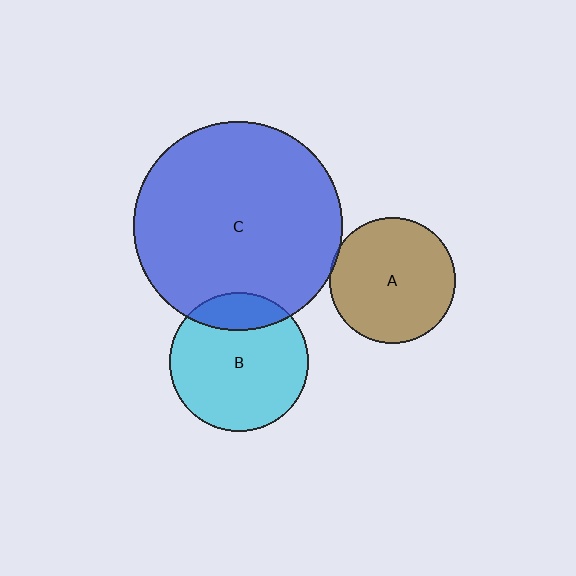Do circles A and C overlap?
Yes.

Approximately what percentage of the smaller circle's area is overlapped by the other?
Approximately 5%.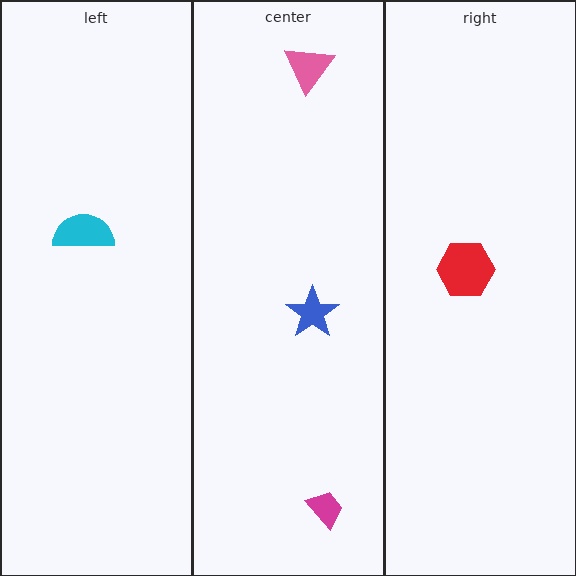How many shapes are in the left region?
1.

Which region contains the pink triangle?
The center region.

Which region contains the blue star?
The center region.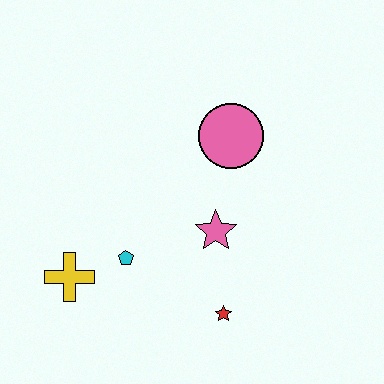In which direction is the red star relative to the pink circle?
The red star is below the pink circle.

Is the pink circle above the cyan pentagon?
Yes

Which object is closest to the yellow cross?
The cyan pentagon is closest to the yellow cross.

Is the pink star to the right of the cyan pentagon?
Yes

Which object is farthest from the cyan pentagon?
The pink circle is farthest from the cyan pentagon.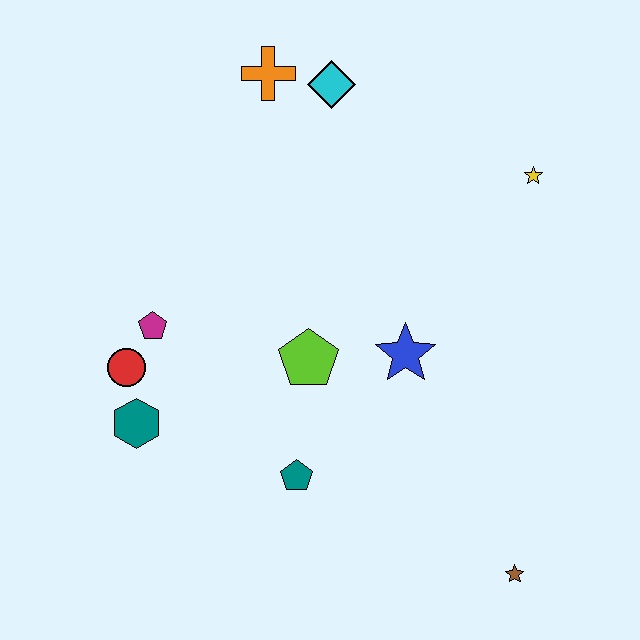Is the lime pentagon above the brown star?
Yes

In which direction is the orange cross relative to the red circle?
The orange cross is above the red circle.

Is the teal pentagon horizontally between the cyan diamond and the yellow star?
No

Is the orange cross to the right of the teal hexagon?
Yes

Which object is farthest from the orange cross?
The brown star is farthest from the orange cross.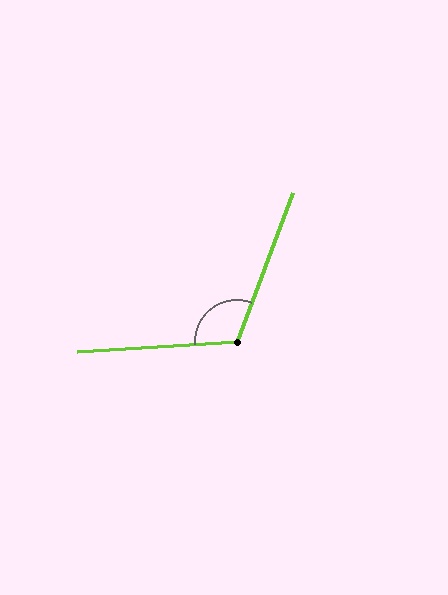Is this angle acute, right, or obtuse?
It is obtuse.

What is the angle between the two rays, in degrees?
Approximately 114 degrees.